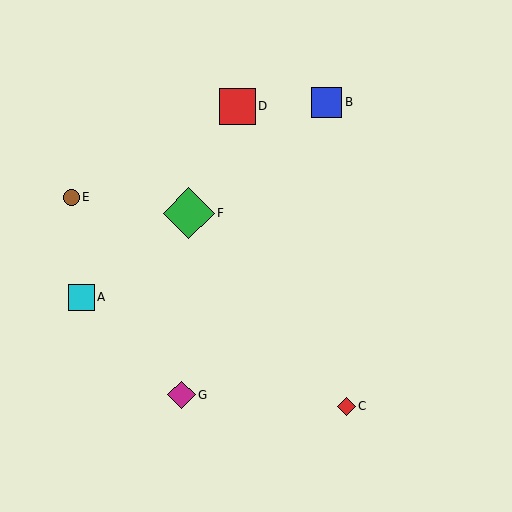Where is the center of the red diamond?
The center of the red diamond is at (346, 406).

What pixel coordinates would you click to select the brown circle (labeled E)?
Click at (71, 197) to select the brown circle E.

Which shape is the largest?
The green diamond (labeled F) is the largest.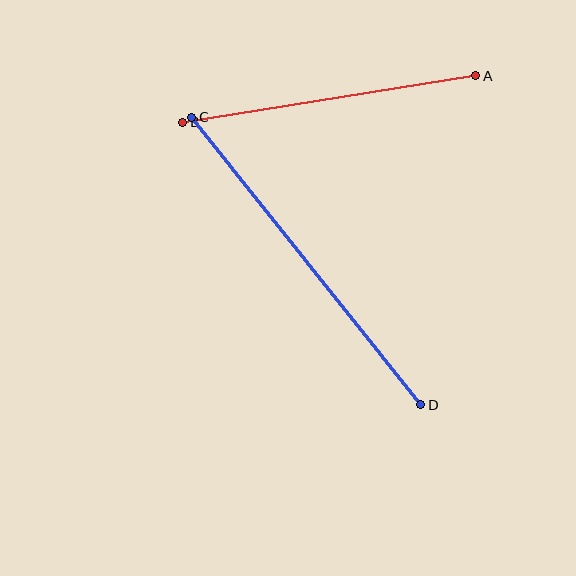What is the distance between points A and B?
The distance is approximately 296 pixels.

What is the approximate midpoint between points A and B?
The midpoint is at approximately (329, 99) pixels.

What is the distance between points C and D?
The distance is approximately 368 pixels.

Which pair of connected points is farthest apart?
Points C and D are farthest apart.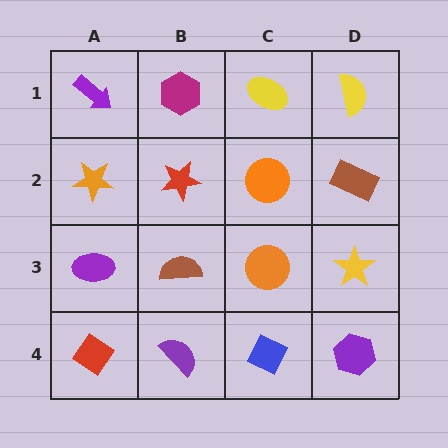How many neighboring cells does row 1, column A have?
2.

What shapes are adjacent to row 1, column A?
An orange star (row 2, column A), a magenta hexagon (row 1, column B).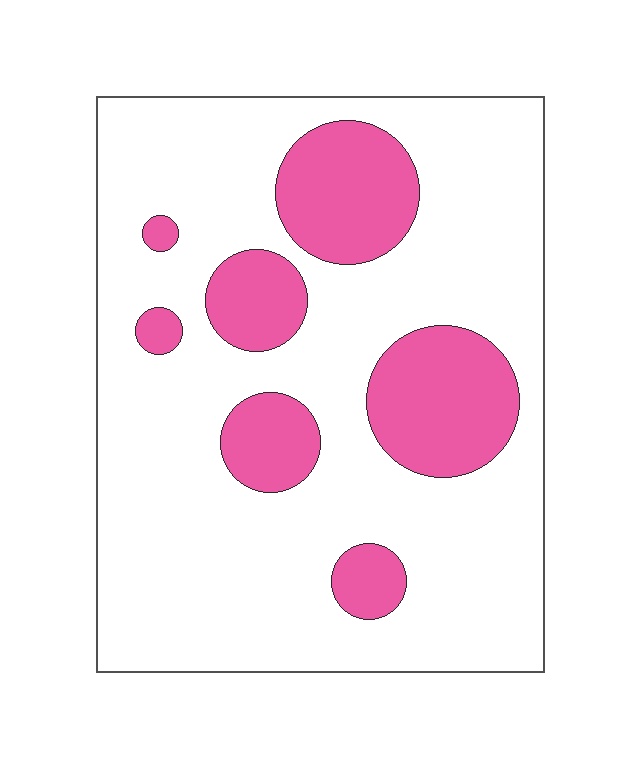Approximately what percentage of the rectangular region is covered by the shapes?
Approximately 25%.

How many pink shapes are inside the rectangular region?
7.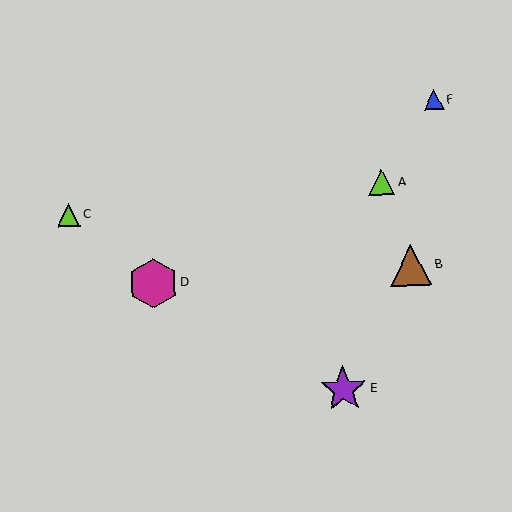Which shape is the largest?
The magenta hexagon (labeled D) is the largest.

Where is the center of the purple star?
The center of the purple star is at (343, 389).